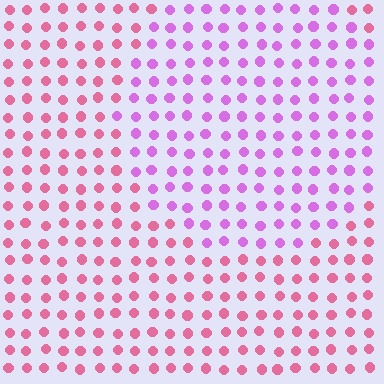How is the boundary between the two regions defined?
The boundary is defined purely by a slight shift in hue (about 42 degrees). Spacing, size, and orientation are identical on both sides.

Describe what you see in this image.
The image is filled with small pink elements in a uniform arrangement. A circle-shaped region is visible where the elements are tinted to a slightly different hue, forming a subtle color boundary.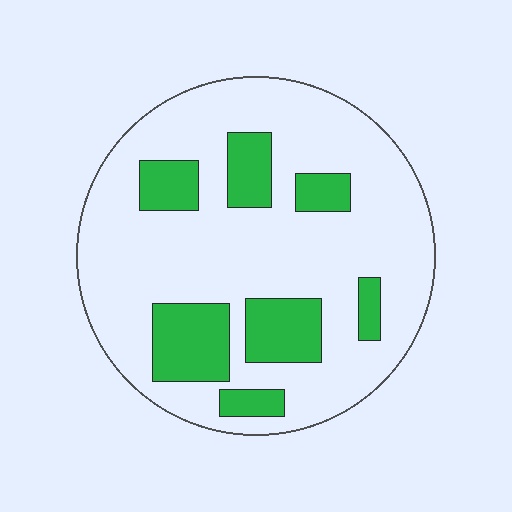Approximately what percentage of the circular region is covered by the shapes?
Approximately 25%.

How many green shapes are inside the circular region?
7.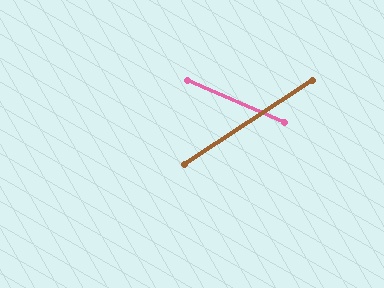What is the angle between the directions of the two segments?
Approximately 56 degrees.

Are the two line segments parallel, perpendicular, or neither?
Neither parallel nor perpendicular — they differ by about 56°.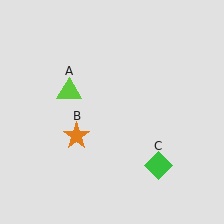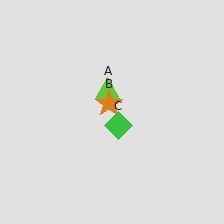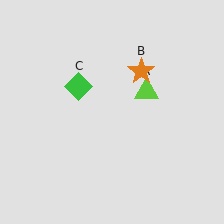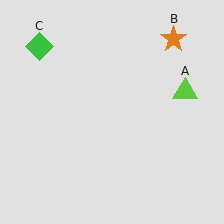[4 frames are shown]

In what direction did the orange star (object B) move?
The orange star (object B) moved up and to the right.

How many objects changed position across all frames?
3 objects changed position: lime triangle (object A), orange star (object B), green diamond (object C).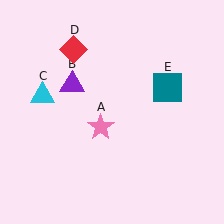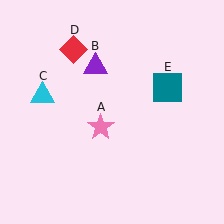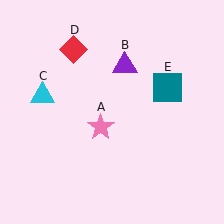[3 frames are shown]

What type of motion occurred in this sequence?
The purple triangle (object B) rotated clockwise around the center of the scene.